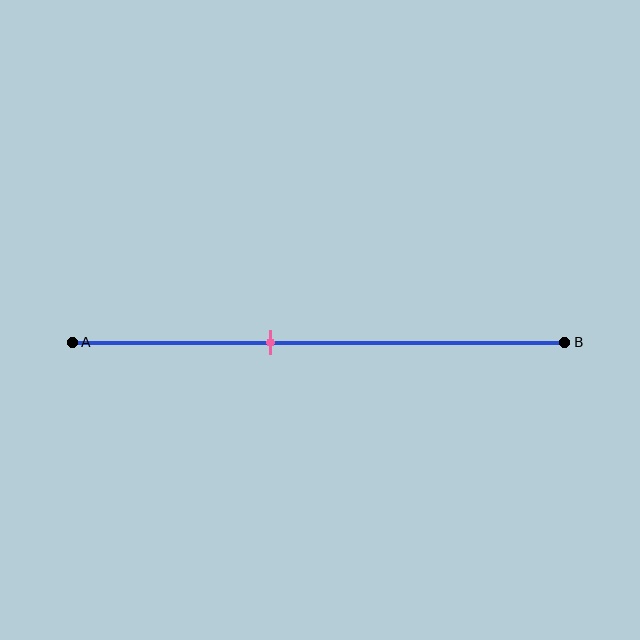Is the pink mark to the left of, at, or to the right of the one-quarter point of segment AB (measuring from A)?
The pink mark is to the right of the one-quarter point of segment AB.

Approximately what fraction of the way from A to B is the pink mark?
The pink mark is approximately 40% of the way from A to B.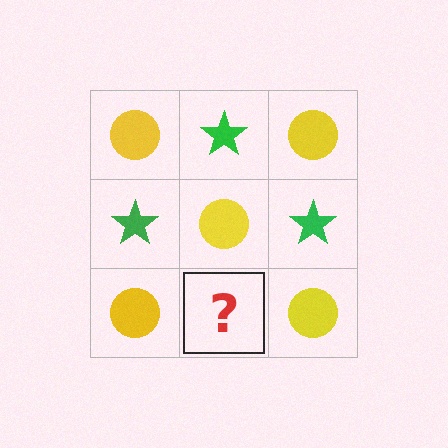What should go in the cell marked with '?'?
The missing cell should contain a green star.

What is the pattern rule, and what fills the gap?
The rule is that it alternates yellow circle and green star in a checkerboard pattern. The gap should be filled with a green star.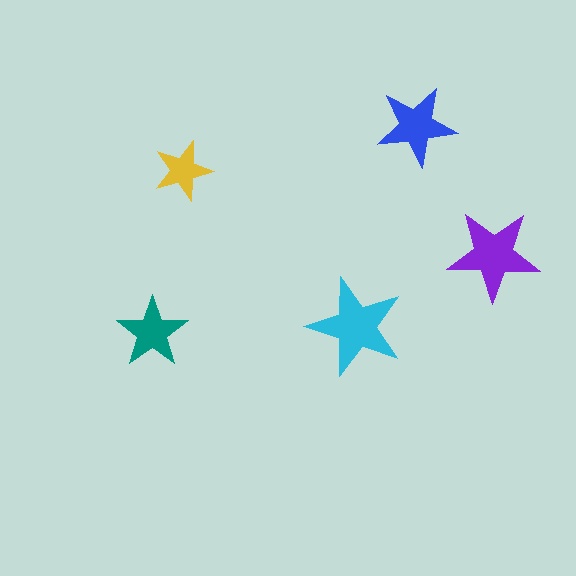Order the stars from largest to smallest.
the cyan one, the purple one, the blue one, the teal one, the yellow one.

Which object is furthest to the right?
The purple star is rightmost.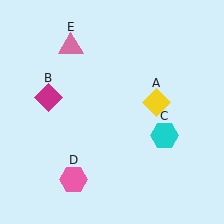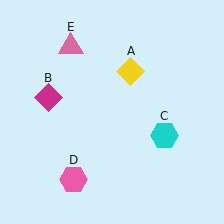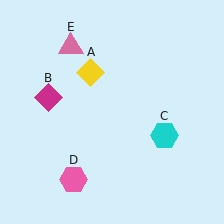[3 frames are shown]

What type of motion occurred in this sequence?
The yellow diamond (object A) rotated counterclockwise around the center of the scene.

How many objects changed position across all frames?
1 object changed position: yellow diamond (object A).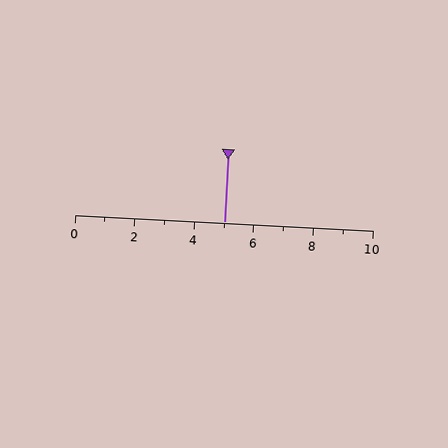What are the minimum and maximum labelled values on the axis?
The axis runs from 0 to 10.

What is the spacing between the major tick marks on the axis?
The major ticks are spaced 2 apart.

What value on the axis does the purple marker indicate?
The marker indicates approximately 5.